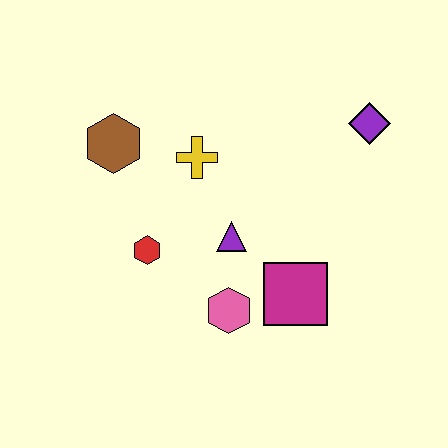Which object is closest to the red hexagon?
The purple triangle is closest to the red hexagon.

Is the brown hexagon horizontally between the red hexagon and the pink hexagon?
No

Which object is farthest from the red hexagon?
The purple diamond is farthest from the red hexagon.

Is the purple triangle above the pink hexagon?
Yes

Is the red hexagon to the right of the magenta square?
No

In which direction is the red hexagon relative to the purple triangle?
The red hexagon is to the left of the purple triangle.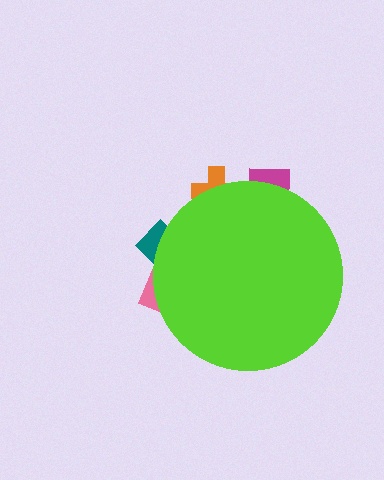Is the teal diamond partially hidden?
Yes, the teal diamond is partially hidden behind the lime circle.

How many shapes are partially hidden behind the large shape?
4 shapes are partially hidden.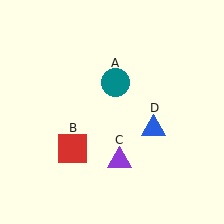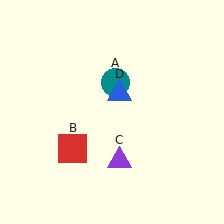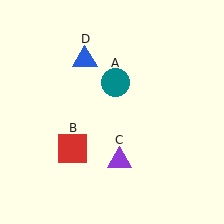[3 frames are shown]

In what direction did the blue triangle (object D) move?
The blue triangle (object D) moved up and to the left.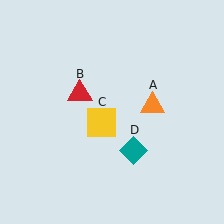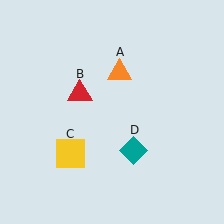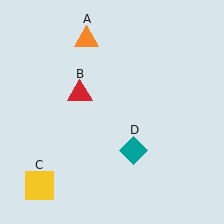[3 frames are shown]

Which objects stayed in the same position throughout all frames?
Red triangle (object B) and teal diamond (object D) remained stationary.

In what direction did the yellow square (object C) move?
The yellow square (object C) moved down and to the left.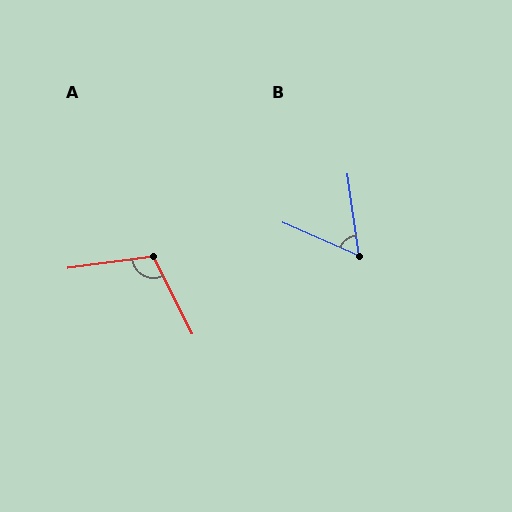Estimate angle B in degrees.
Approximately 58 degrees.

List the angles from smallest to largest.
B (58°), A (109°).